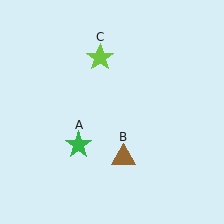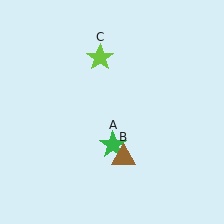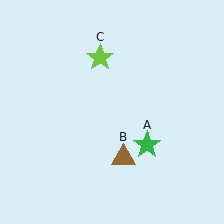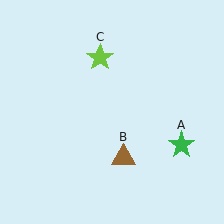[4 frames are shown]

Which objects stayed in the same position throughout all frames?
Brown triangle (object B) and lime star (object C) remained stationary.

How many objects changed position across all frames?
1 object changed position: green star (object A).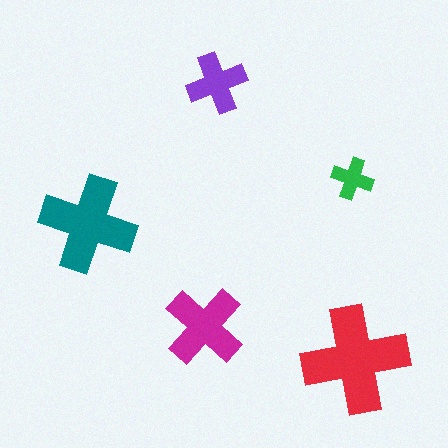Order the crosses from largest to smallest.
the red one, the teal one, the magenta one, the purple one, the green one.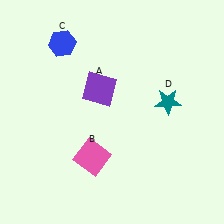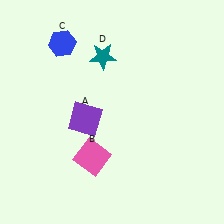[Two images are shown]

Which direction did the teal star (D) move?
The teal star (D) moved left.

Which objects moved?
The objects that moved are: the purple square (A), the teal star (D).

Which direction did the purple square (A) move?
The purple square (A) moved down.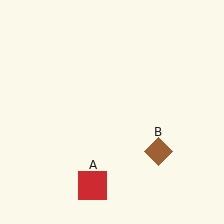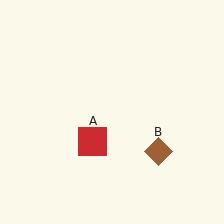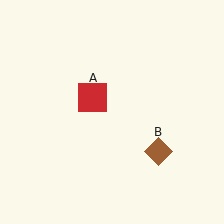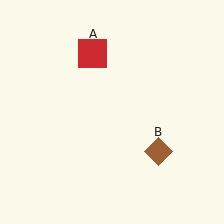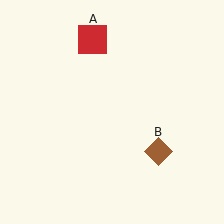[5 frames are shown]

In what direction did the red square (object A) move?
The red square (object A) moved up.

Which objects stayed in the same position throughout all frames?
Brown diamond (object B) remained stationary.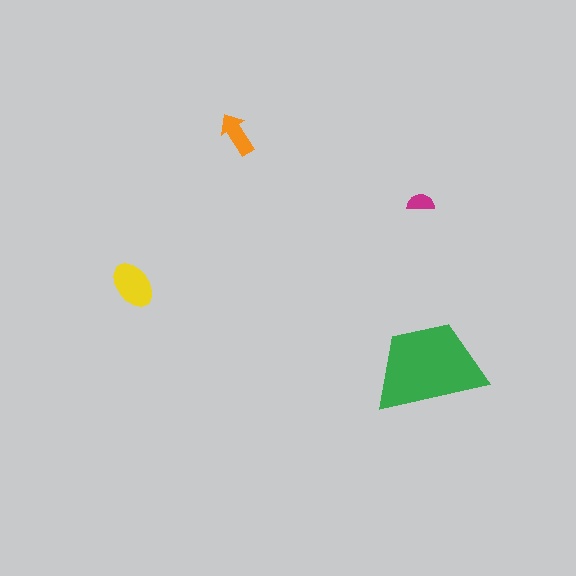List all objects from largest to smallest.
The green trapezoid, the yellow ellipse, the orange arrow, the magenta semicircle.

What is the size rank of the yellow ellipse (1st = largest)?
2nd.